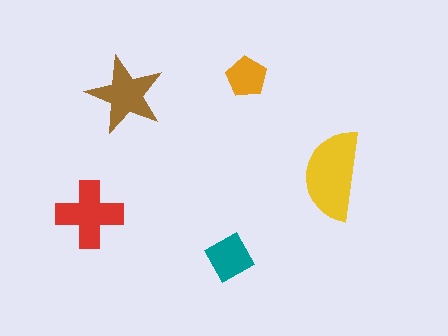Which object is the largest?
The yellow semicircle.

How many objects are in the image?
There are 5 objects in the image.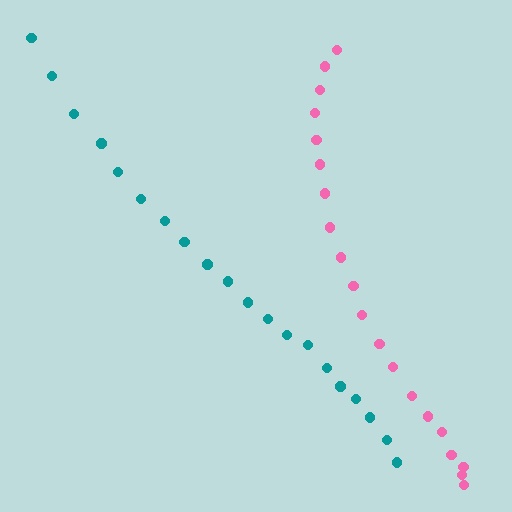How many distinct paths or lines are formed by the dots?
There are 2 distinct paths.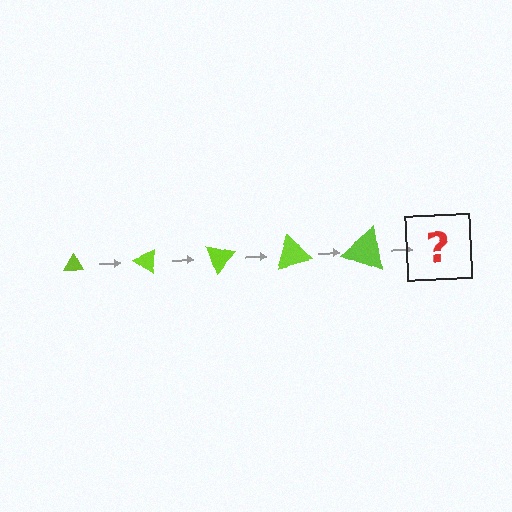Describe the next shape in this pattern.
It should be a triangle, larger than the previous one and rotated 175 degrees from the start.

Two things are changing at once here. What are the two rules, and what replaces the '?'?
The two rules are that the triangle grows larger each step and it rotates 35 degrees each step. The '?' should be a triangle, larger than the previous one and rotated 175 degrees from the start.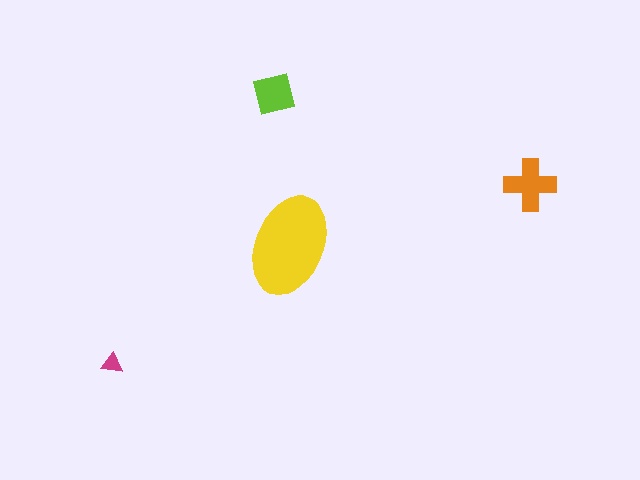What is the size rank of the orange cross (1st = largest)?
2nd.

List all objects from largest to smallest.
The yellow ellipse, the orange cross, the lime square, the magenta triangle.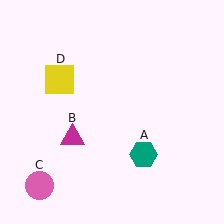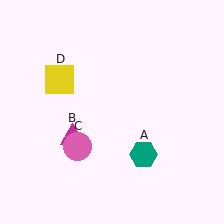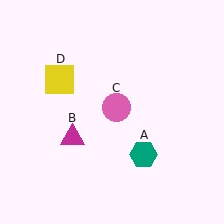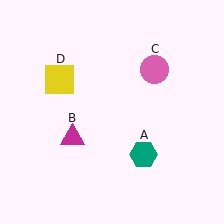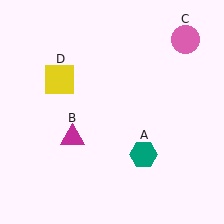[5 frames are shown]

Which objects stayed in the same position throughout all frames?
Teal hexagon (object A) and magenta triangle (object B) and yellow square (object D) remained stationary.